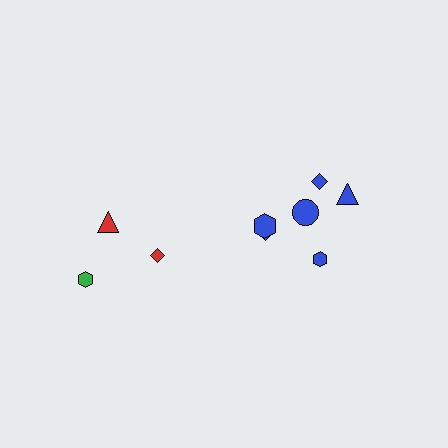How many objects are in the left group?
There are 3 objects.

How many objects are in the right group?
There are 6 objects.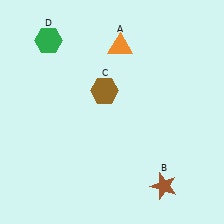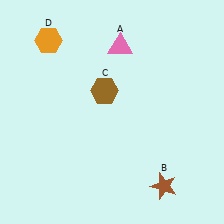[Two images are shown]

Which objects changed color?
A changed from orange to pink. D changed from green to orange.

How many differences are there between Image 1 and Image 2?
There are 2 differences between the two images.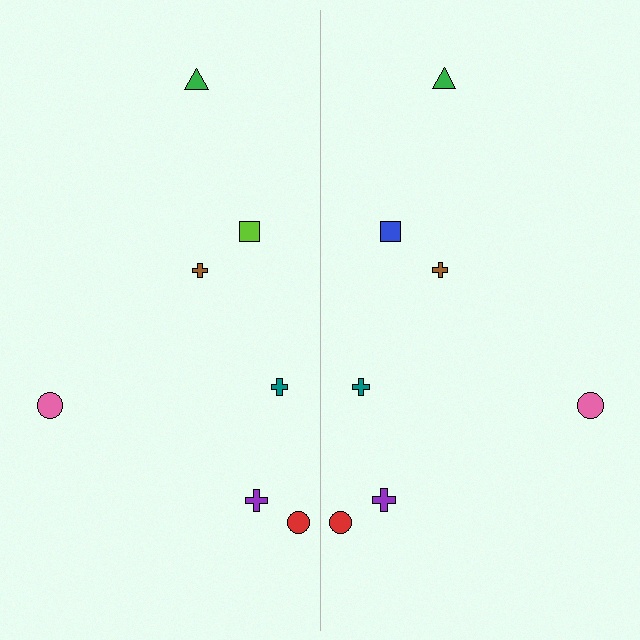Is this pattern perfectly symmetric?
No, the pattern is not perfectly symmetric. The blue square on the right side breaks the symmetry — its mirror counterpart is lime.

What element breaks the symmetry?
The blue square on the right side breaks the symmetry — its mirror counterpart is lime.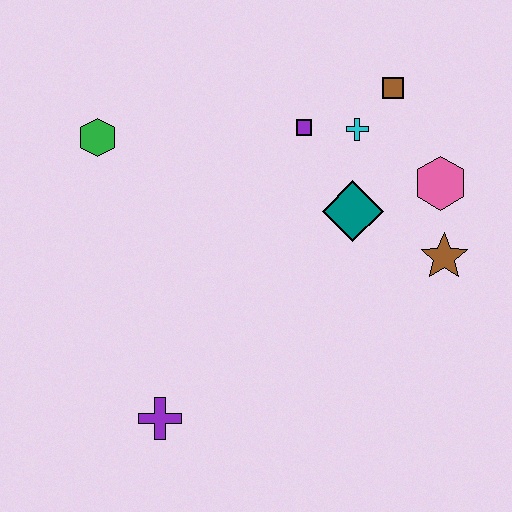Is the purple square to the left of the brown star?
Yes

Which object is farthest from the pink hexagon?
The purple cross is farthest from the pink hexagon.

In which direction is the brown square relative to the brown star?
The brown square is above the brown star.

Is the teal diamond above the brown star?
Yes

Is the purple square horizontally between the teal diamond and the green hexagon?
Yes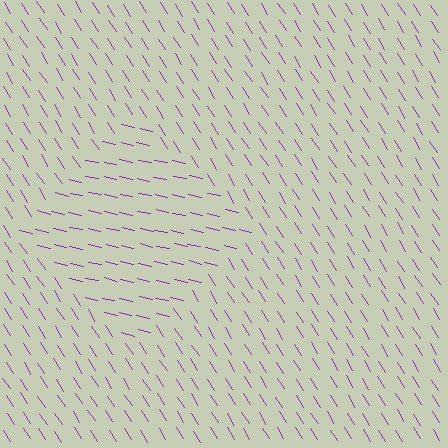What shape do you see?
I see a diamond.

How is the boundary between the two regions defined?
The boundary is defined purely by a change in line orientation (approximately 45 degrees difference). All lines are the same color and thickness.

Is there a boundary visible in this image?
Yes, there is a texture boundary formed by a change in line orientation.